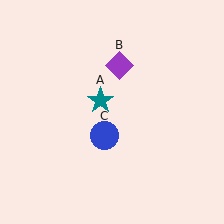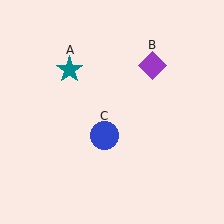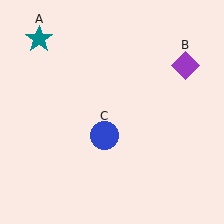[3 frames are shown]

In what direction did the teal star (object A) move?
The teal star (object A) moved up and to the left.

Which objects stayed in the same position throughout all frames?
Blue circle (object C) remained stationary.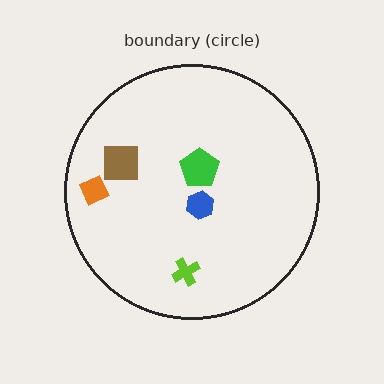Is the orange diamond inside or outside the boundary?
Inside.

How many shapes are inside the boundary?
5 inside, 0 outside.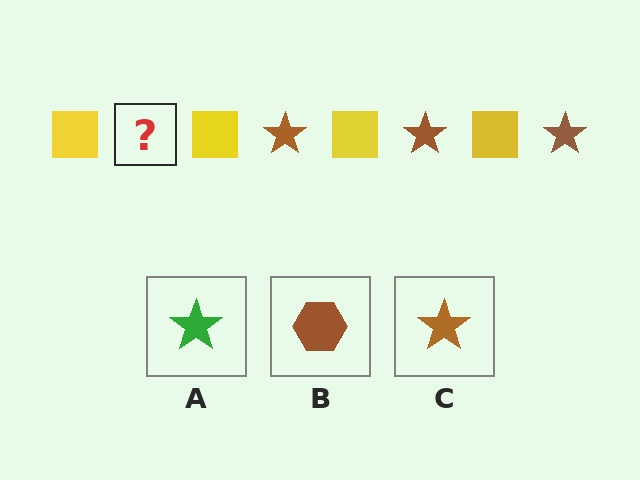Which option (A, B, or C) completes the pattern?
C.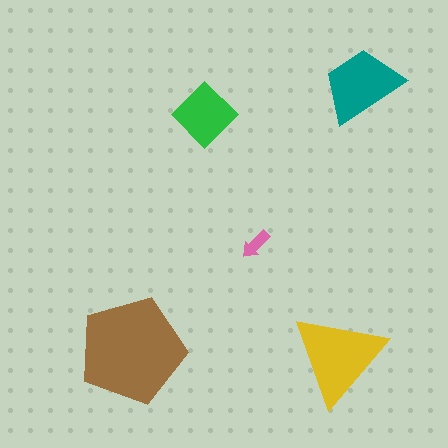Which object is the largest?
The brown pentagon.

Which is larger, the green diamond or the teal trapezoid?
The teal trapezoid.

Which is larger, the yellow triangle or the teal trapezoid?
The yellow triangle.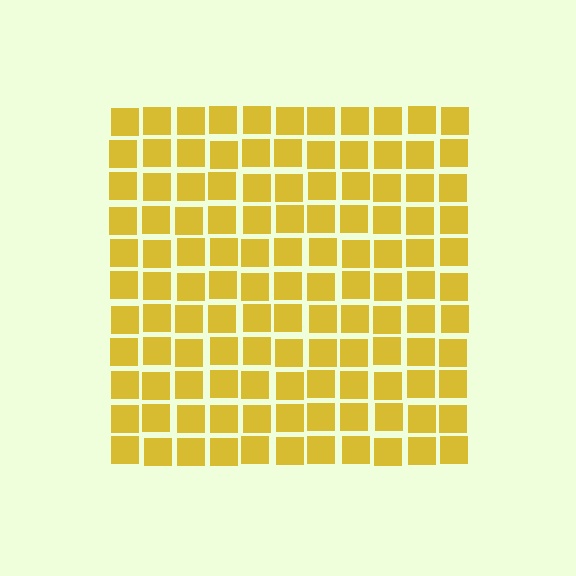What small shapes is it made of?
It is made of small squares.